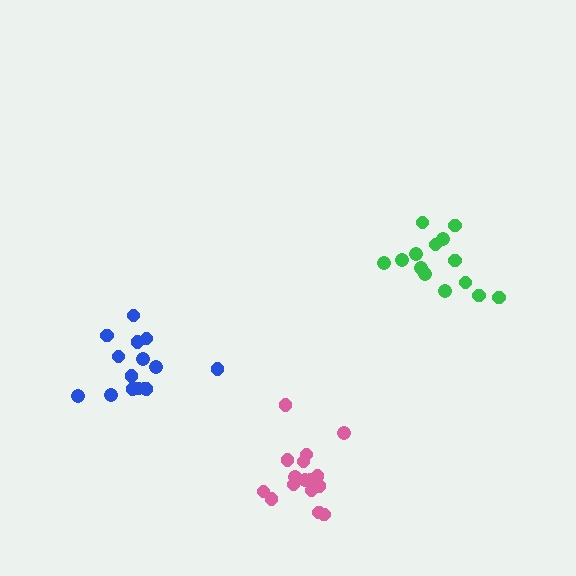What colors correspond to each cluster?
The clusters are colored: green, blue, pink.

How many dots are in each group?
Group 1: 14 dots, Group 2: 15 dots, Group 3: 16 dots (45 total).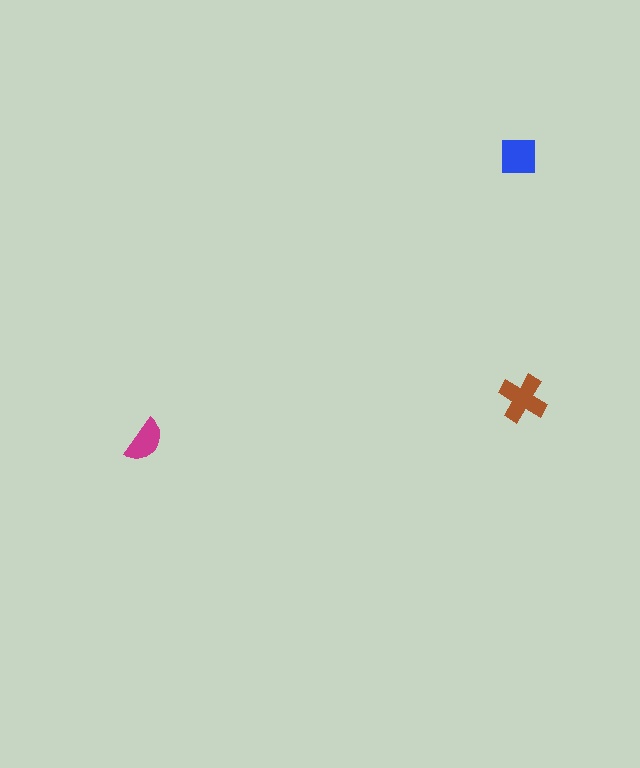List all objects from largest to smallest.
The brown cross, the blue square, the magenta semicircle.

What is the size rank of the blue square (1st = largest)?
2nd.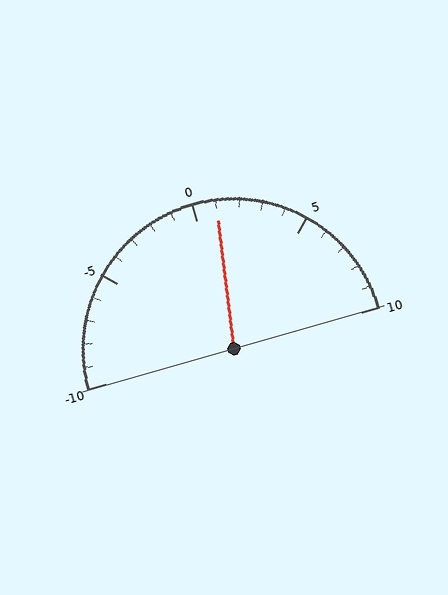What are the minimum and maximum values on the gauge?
The gauge ranges from -10 to 10.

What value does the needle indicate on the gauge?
The needle indicates approximately 1.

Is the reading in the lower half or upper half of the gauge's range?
The reading is in the upper half of the range (-10 to 10).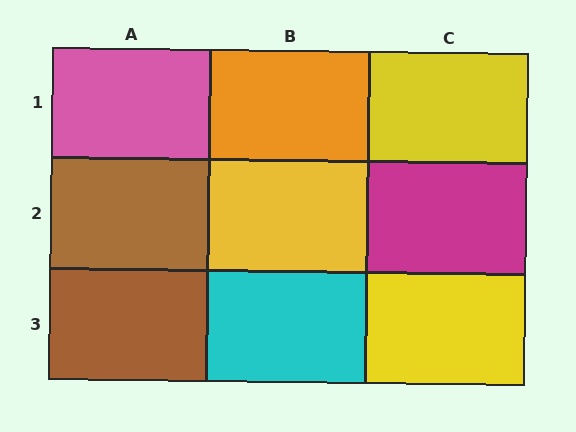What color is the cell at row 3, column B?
Cyan.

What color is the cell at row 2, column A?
Brown.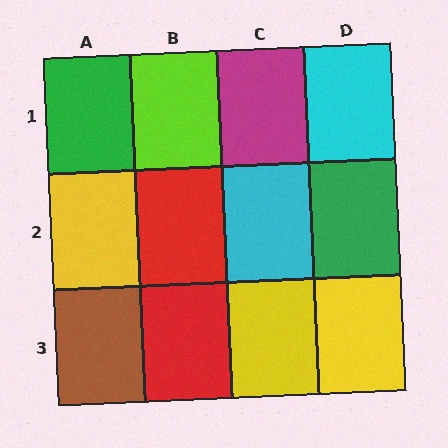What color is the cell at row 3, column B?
Red.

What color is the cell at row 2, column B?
Red.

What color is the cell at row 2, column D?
Green.